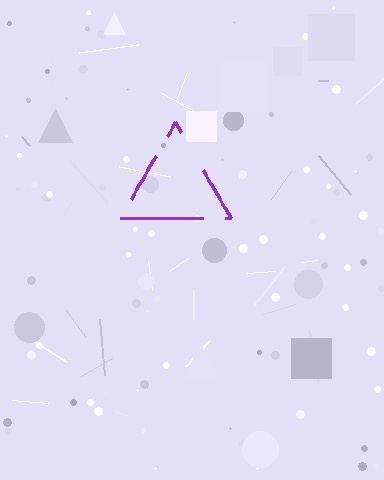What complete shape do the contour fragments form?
The contour fragments form a triangle.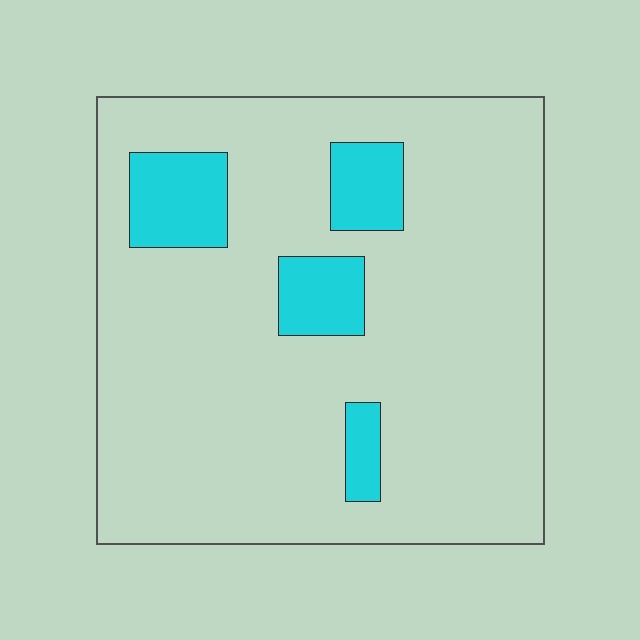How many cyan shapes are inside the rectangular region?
4.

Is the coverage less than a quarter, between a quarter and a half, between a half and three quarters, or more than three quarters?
Less than a quarter.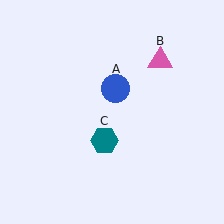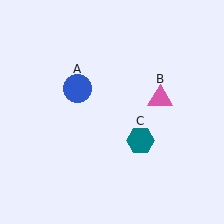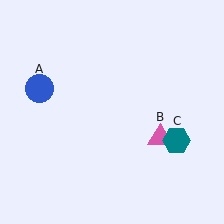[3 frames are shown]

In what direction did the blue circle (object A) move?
The blue circle (object A) moved left.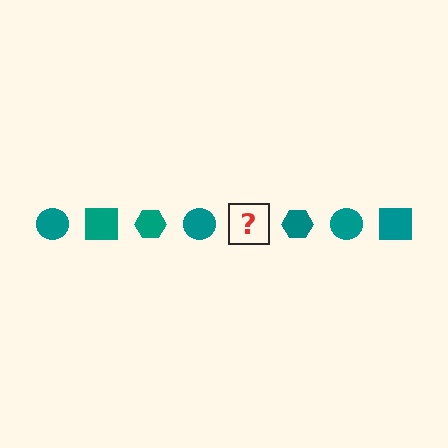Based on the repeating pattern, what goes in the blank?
The blank should be a teal square.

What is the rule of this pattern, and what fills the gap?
The rule is that the pattern cycles through circle, square, hexagon shapes in teal. The gap should be filled with a teal square.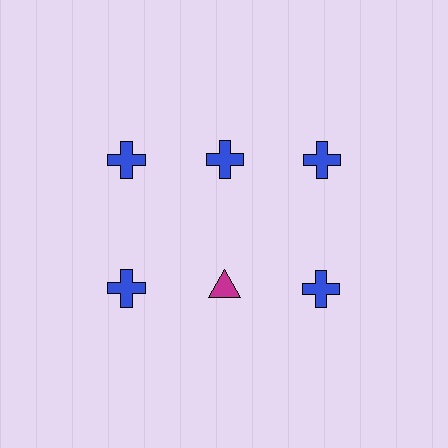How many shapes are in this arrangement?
There are 6 shapes arranged in a grid pattern.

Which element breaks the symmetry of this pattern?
The magenta triangle in the second row, second from left column breaks the symmetry. All other shapes are blue crosses.